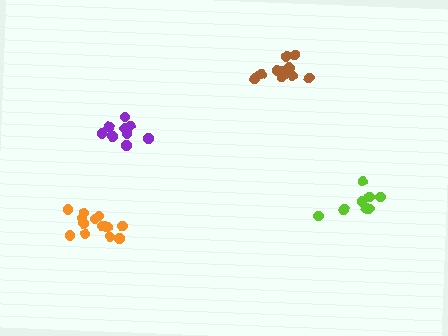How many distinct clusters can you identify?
There are 4 distinct clusters.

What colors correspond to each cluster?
The clusters are colored: lime, brown, orange, purple.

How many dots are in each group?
Group 1: 8 dots, Group 2: 11 dots, Group 3: 13 dots, Group 4: 9 dots (41 total).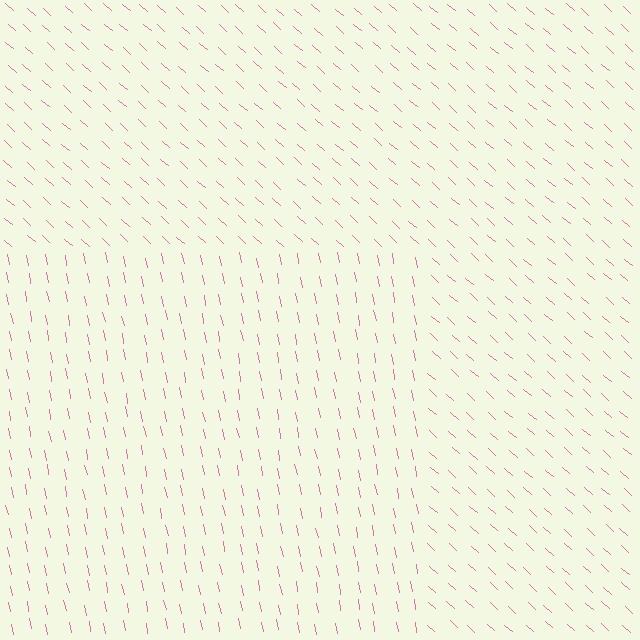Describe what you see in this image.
The image is filled with small pink line segments. A rectangle region in the image has lines oriented differently from the surrounding lines, creating a visible texture boundary.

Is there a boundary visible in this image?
Yes, there is a texture boundary formed by a change in line orientation.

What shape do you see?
I see a rectangle.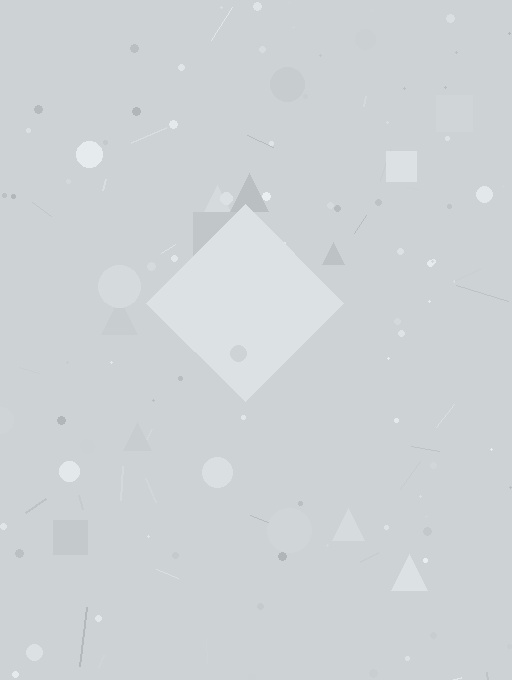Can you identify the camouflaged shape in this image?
The camouflaged shape is a diamond.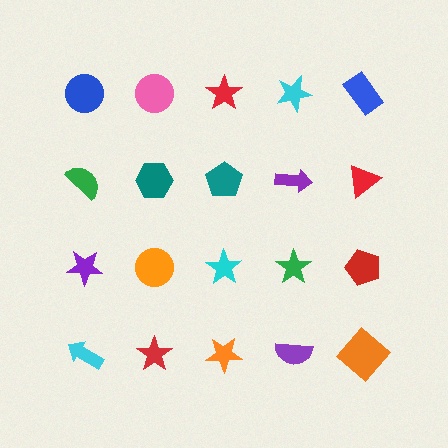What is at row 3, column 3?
A cyan star.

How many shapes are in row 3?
5 shapes.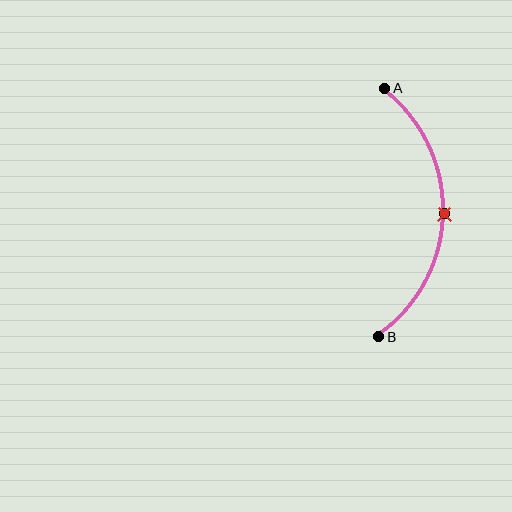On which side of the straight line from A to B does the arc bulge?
The arc bulges to the right of the straight line connecting A and B.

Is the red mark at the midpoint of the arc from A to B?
Yes. The red mark lies on the arc at equal arc-length from both A and B — it is the arc midpoint.